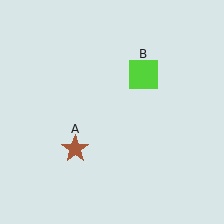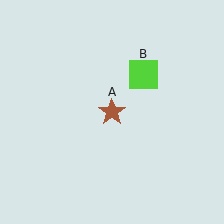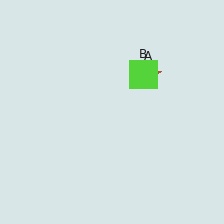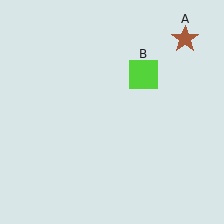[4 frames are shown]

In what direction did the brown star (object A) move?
The brown star (object A) moved up and to the right.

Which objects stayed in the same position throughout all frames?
Lime square (object B) remained stationary.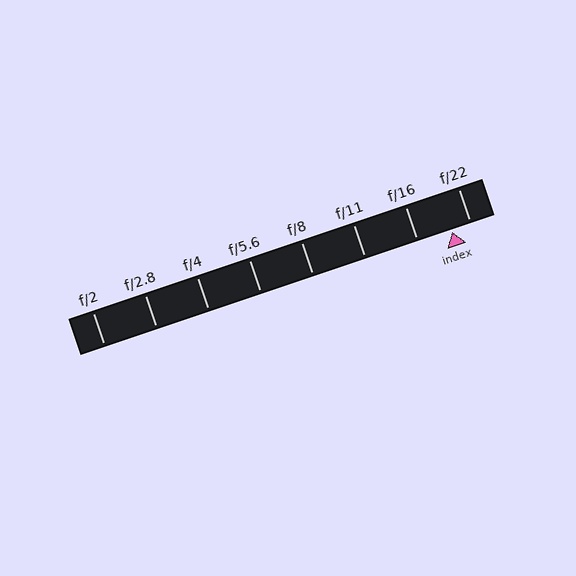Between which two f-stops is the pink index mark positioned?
The index mark is between f/16 and f/22.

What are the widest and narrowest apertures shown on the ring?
The widest aperture shown is f/2 and the narrowest is f/22.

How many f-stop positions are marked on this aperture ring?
There are 8 f-stop positions marked.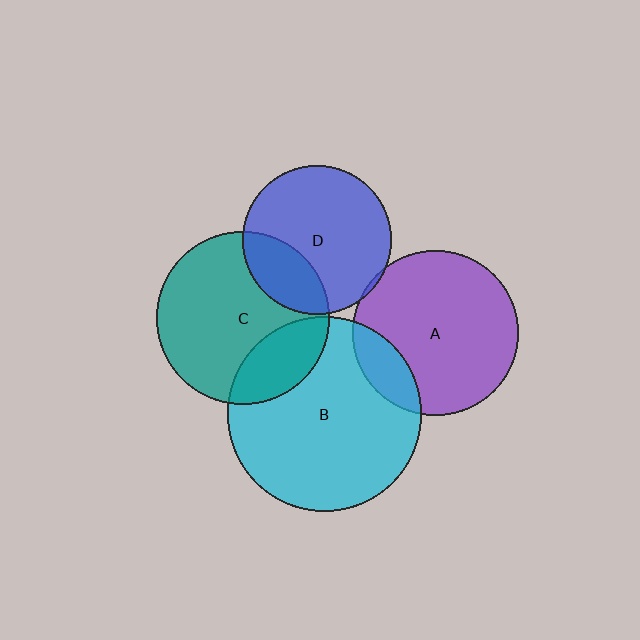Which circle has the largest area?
Circle B (cyan).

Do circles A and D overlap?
Yes.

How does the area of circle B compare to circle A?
Approximately 1.4 times.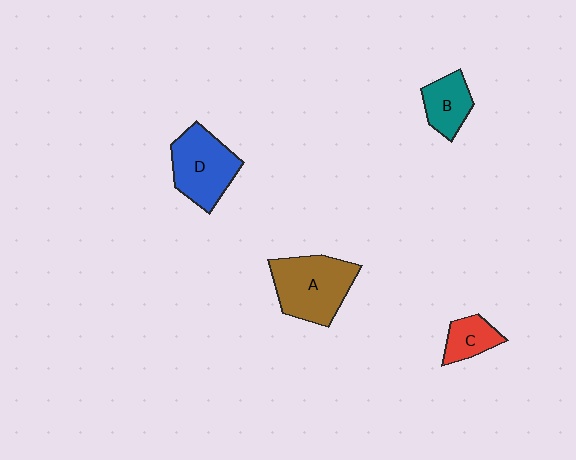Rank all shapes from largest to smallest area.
From largest to smallest: A (brown), D (blue), B (teal), C (red).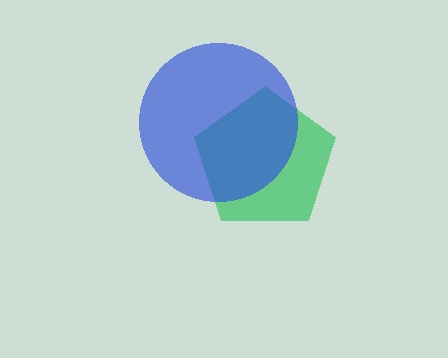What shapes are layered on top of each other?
The layered shapes are: a green pentagon, a blue circle.